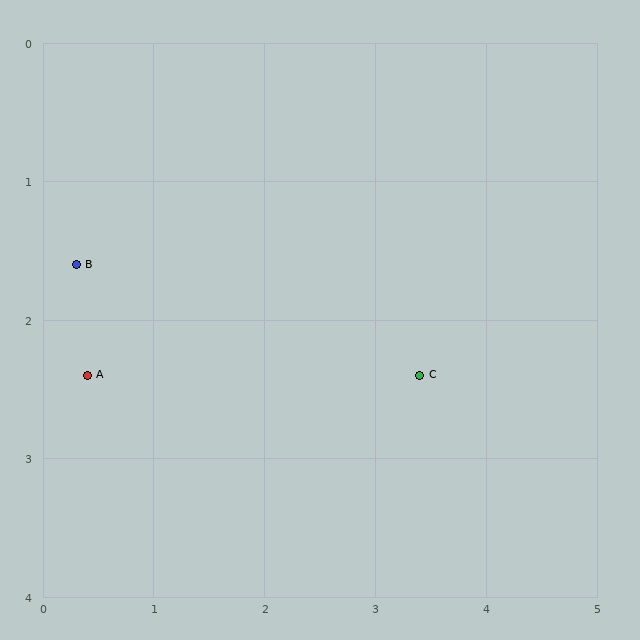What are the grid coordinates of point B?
Point B is at approximately (0.3, 1.6).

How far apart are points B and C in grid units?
Points B and C are about 3.2 grid units apart.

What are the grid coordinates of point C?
Point C is at approximately (3.4, 2.4).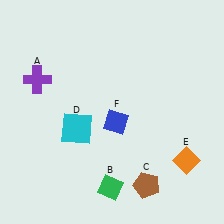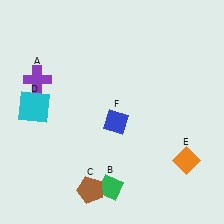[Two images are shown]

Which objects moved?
The objects that moved are: the brown pentagon (C), the cyan square (D).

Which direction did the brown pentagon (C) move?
The brown pentagon (C) moved left.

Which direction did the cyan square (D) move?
The cyan square (D) moved left.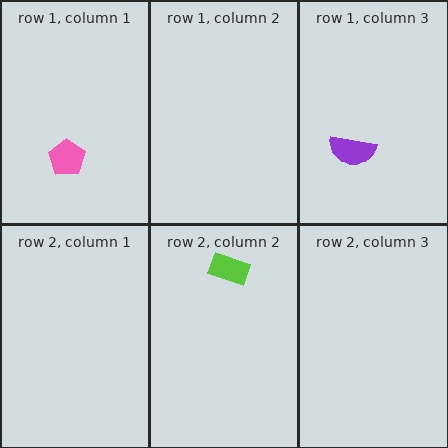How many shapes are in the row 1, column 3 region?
1.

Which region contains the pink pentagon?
The row 1, column 1 region.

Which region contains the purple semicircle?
The row 1, column 3 region.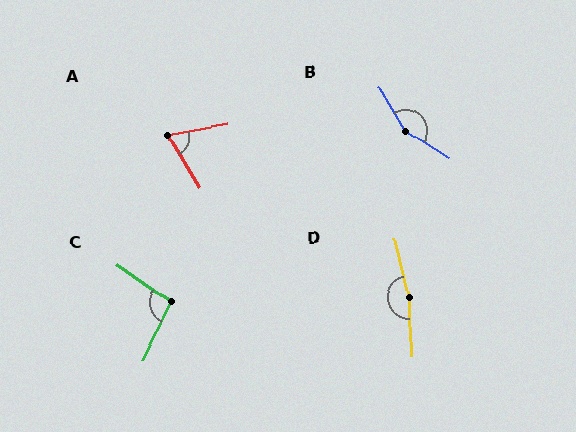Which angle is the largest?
D, at approximately 169 degrees.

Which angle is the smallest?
A, at approximately 69 degrees.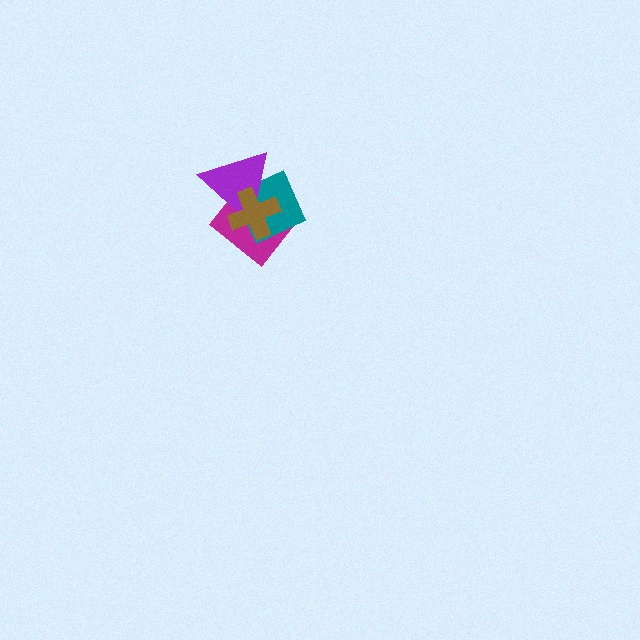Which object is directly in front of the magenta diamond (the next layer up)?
The teal square is directly in front of the magenta diamond.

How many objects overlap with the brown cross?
3 objects overlap with the brown cross.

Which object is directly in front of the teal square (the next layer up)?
The purple triangle is directly in front of the teal square.